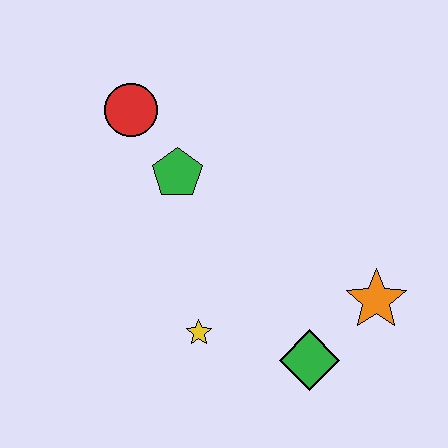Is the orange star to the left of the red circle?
No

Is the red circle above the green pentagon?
Yes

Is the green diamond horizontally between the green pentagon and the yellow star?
No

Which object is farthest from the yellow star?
The red circle is farthest from the yellow star.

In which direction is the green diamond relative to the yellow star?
The green diamond is to the right of the yellow star.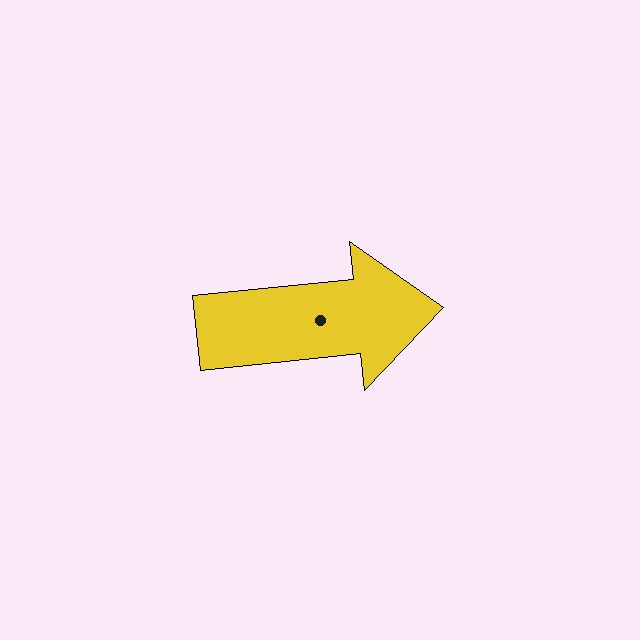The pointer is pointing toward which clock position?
Roughly 3 o'clock.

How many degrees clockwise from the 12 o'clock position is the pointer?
Approximately 84 degrees.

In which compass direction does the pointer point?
East.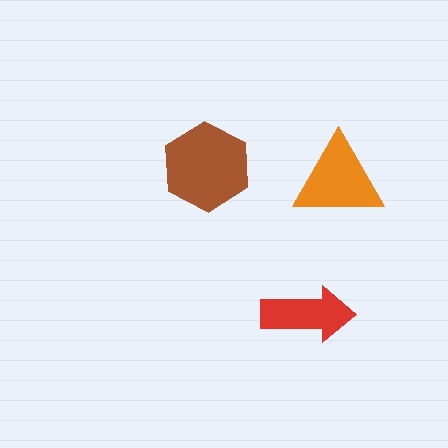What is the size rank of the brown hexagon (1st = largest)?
1st.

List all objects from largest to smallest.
The brown hexagon, the orange triangle, the red arrow.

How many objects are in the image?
There are 3 objects in the image.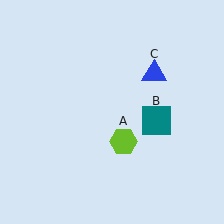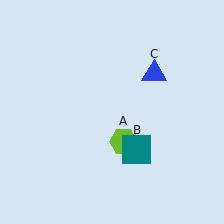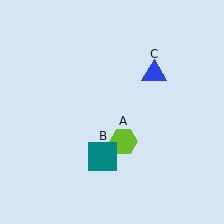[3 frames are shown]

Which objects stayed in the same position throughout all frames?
Lime hexagon (object A) and blue triangle (object C) remained stationary.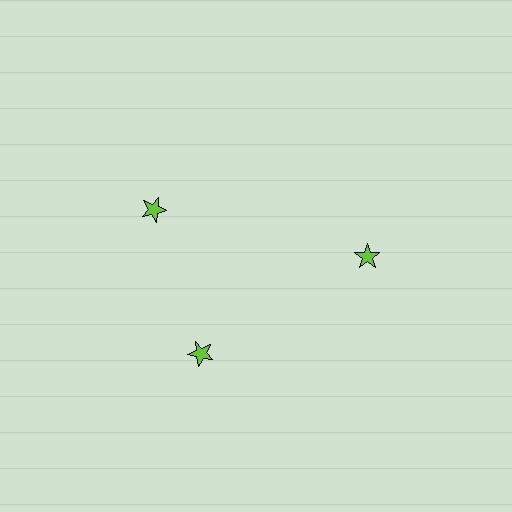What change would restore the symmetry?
The symmetry would be restored by rotating it back into even spacing with its neighbors so that all 3 stars sit at equal angles and equal distance from the center.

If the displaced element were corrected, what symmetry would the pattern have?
It would have 3-fold rotational symmetry — the pattern would map onto itself every 120 degrees.